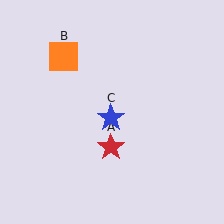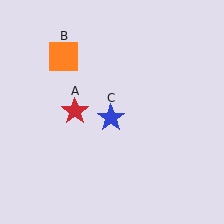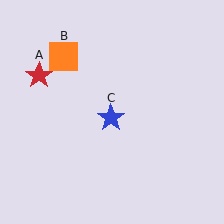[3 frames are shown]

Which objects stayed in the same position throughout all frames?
Orange square (object B) and blue star (object C) remained stationary.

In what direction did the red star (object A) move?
The red star (object A) moved up and to the left.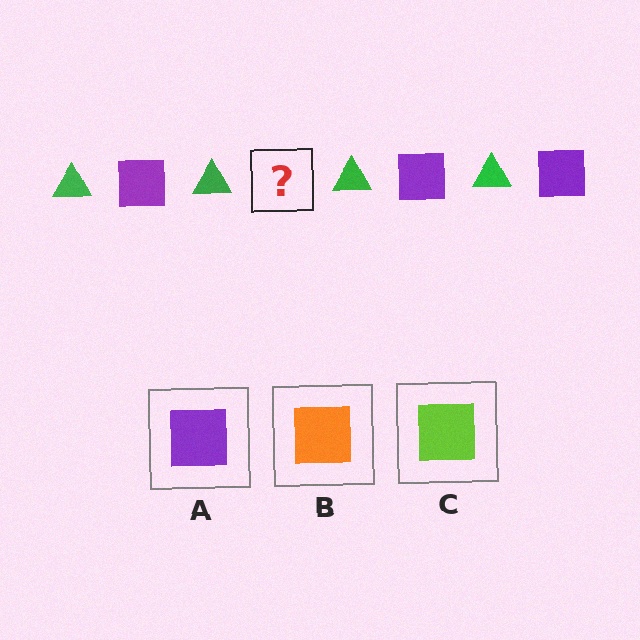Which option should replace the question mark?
Option A.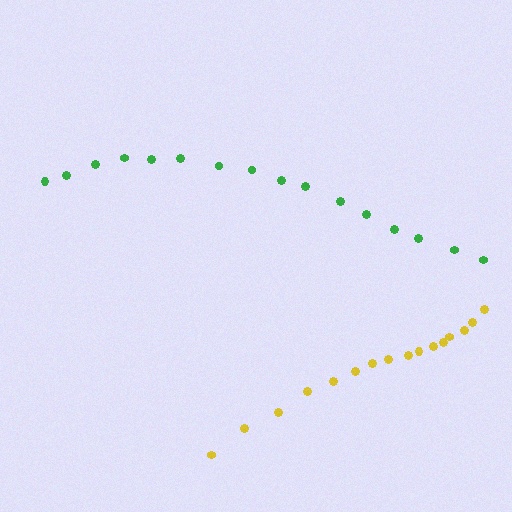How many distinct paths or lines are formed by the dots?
There are 2 distinct paths.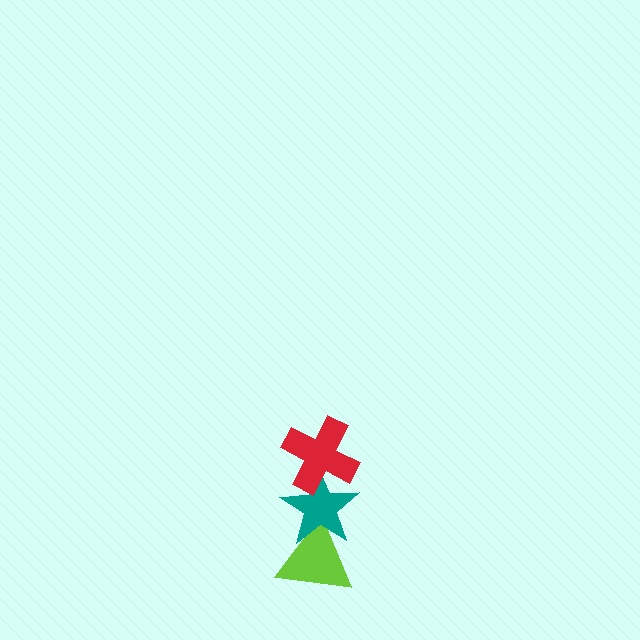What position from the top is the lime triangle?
The lime triangle is 3rd from the top.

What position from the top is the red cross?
The red cross is 1st from the top.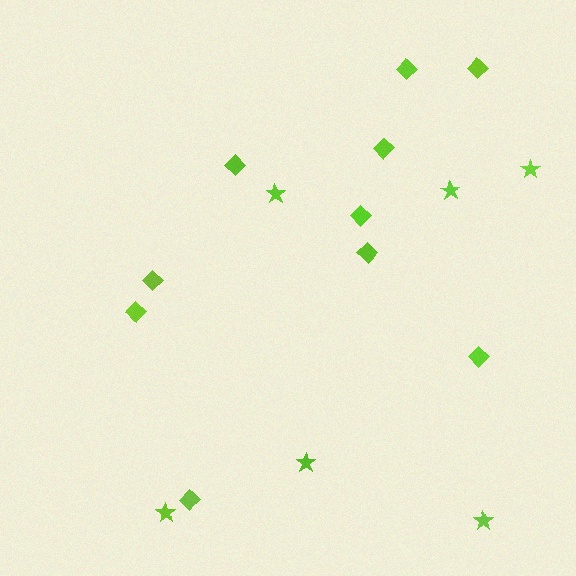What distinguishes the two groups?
There are 2 groups: one group of diamonds (10) and one group of stars (6).